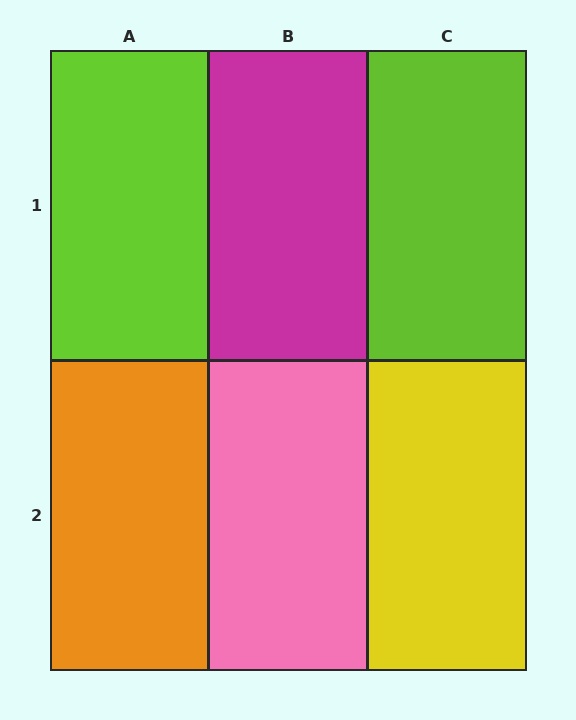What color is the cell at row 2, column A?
Orange.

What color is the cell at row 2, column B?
Pink.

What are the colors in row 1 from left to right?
Lime, magenta, lime.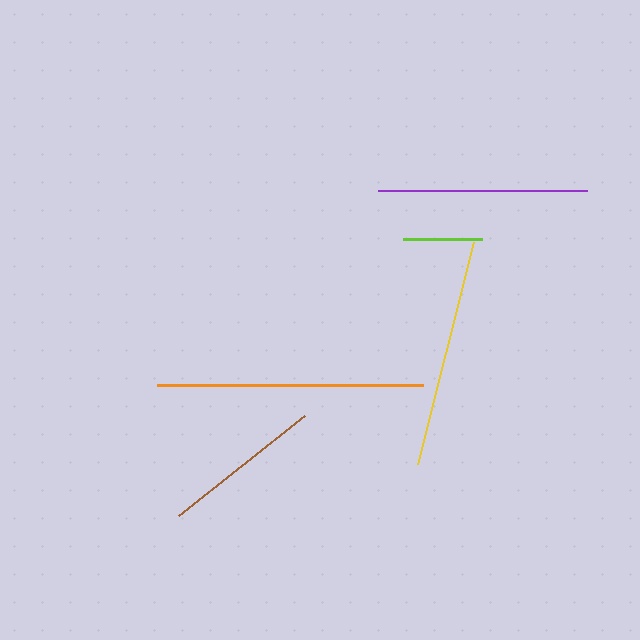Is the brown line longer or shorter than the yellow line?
The yellow line is longer than the brown line.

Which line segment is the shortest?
The lime line is the shortest at approximately 79 pixels.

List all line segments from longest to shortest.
From longest to shortest: orange, yellow, purple, brown, lime.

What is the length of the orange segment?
The orange segment is approximately 266 pixels long.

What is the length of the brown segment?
The brown segment is approximately 161 pixels long.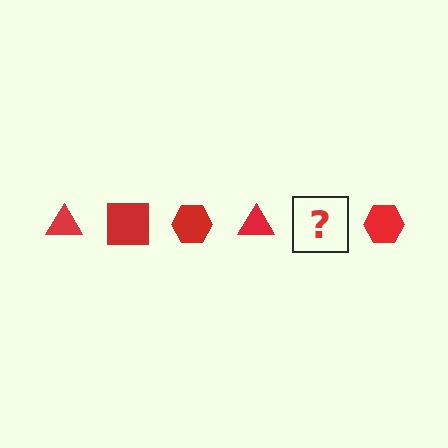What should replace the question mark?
The question mark should be replaced with a red square.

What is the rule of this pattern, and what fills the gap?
The rule is that the pattern cycles through triangle, square, hexagon shapes in red. The gap should be filled with a red square.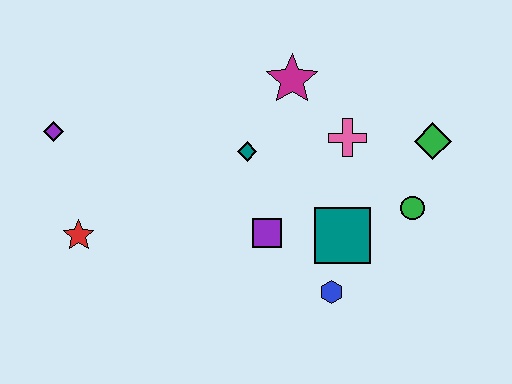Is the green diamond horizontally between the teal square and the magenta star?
No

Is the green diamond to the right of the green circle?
Yes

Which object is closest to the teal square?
The blue hexagon is closest to the teal square.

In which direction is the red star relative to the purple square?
The red star is to the left of the purple square.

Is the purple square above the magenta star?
No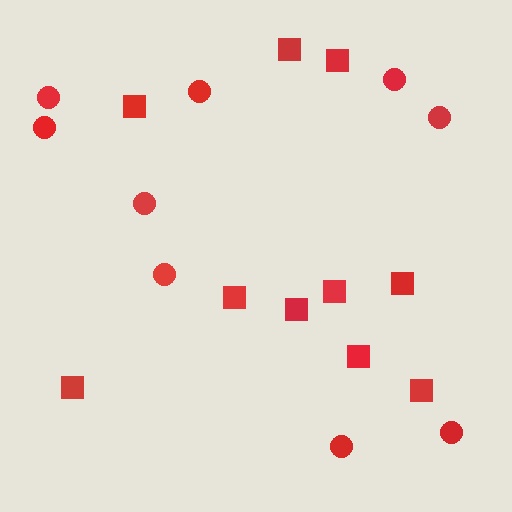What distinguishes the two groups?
There are 2 groups: one group of squares (10) and one group of circles (9).